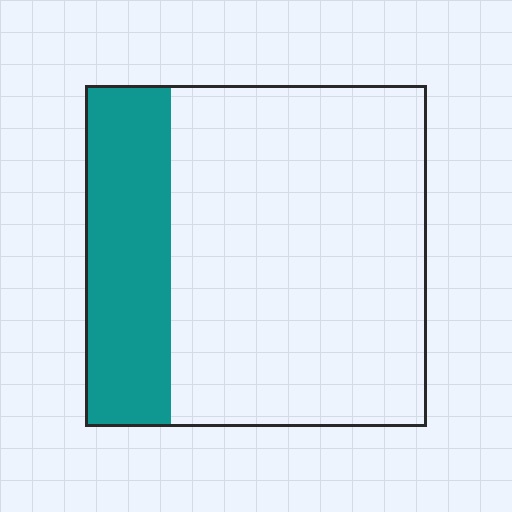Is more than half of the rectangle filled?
No.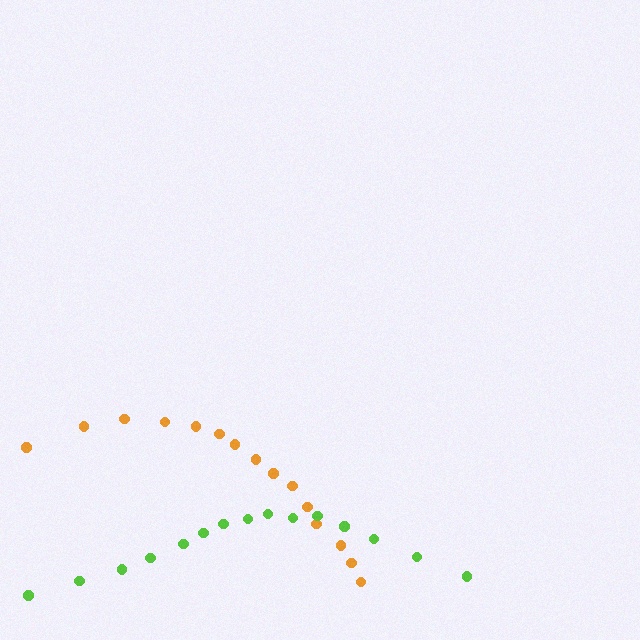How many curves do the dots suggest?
There are 2 distinct paths.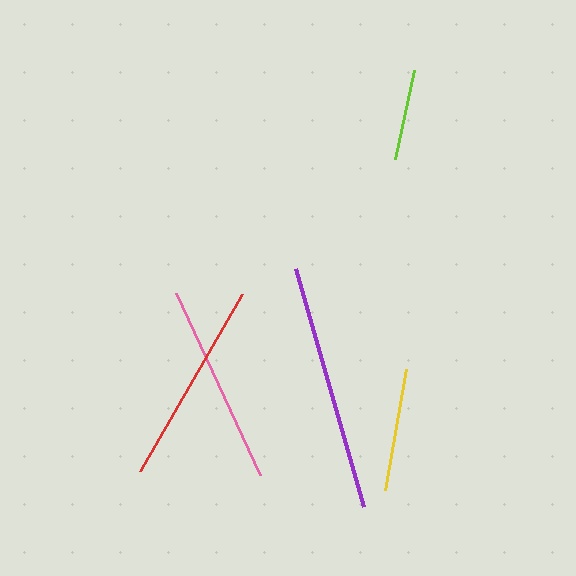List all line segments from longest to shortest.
From longest to shortest: purple, red, pink, yellow, lime.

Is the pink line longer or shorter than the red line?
The red line is longer than the pink line.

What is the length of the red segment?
The red segment is approximately 204 pixels long.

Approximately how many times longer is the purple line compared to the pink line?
The purple line is approximately 1.2 times the length of the pink line.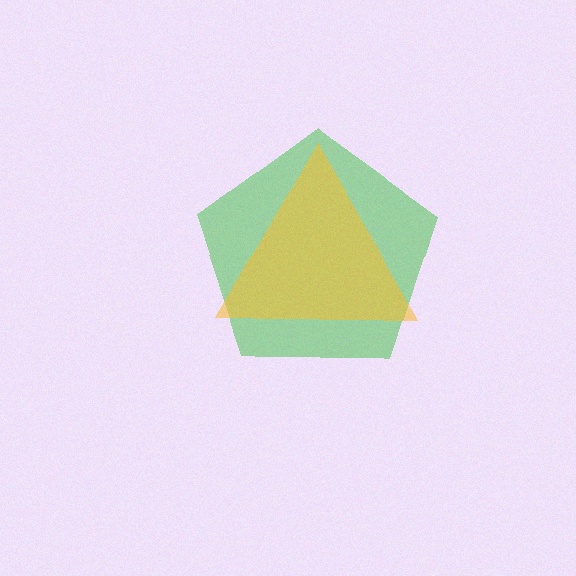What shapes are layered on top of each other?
The layered shapes are: a green pentagon, a yellow triangle.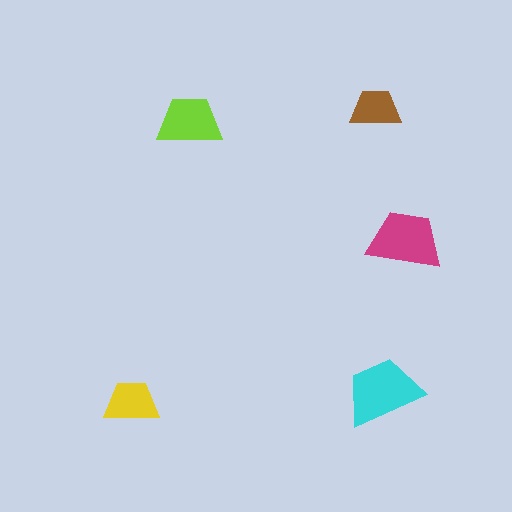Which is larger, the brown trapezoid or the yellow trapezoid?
The yellow one.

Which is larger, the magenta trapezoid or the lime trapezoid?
The magenta one.